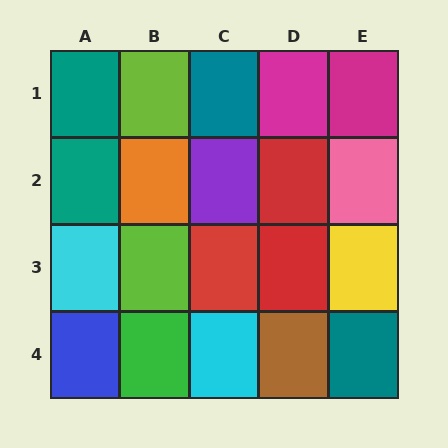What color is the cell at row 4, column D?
Brown.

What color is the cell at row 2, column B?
Orange.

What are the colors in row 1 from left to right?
Teal, lime, teal, magenta, magenta.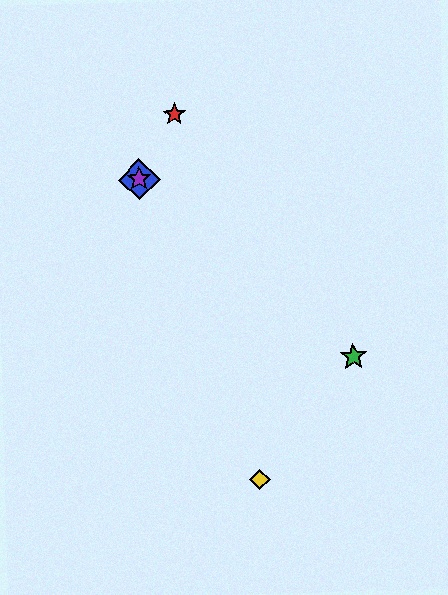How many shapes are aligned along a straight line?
3 shapes (the blue diamond, the green star, the purple star) are aligned along a straight line.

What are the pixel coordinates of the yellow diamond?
The yellow diamond is at (260, 480).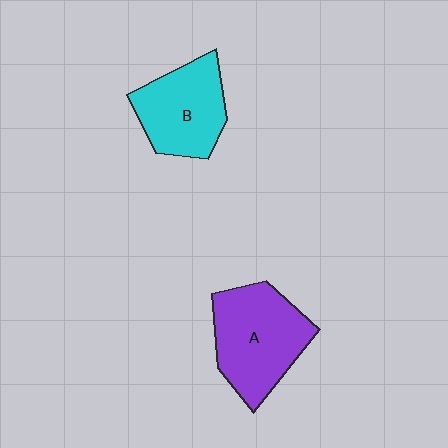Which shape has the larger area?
Shape A (purple).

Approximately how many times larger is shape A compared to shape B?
Approximately 1.2 times.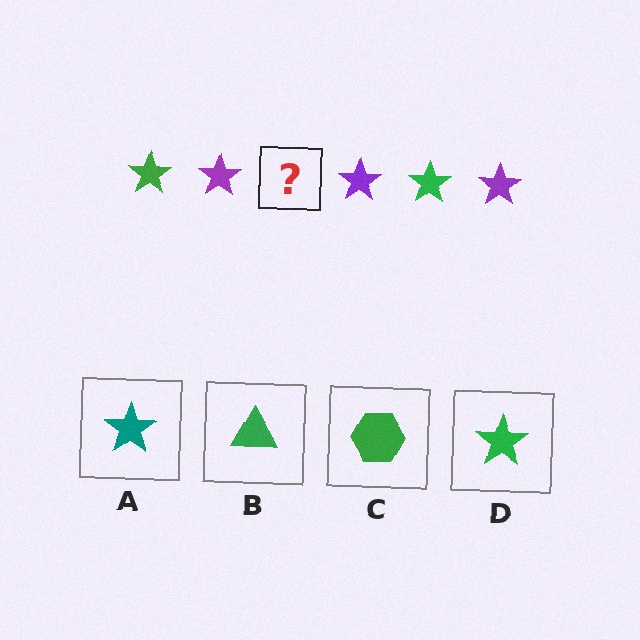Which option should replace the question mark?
Option D.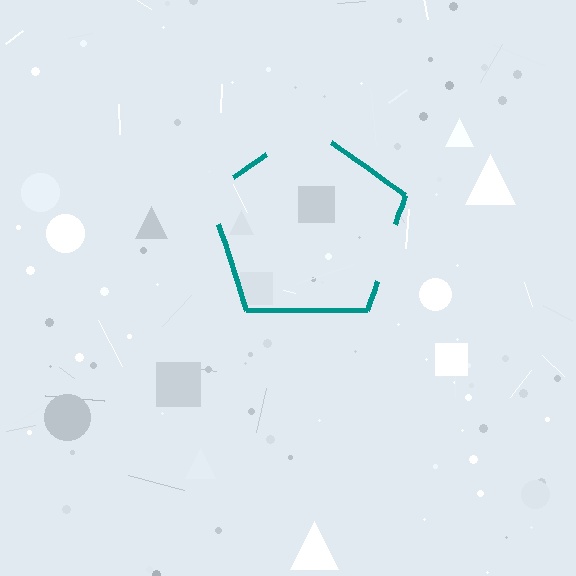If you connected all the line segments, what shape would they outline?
They would outline a pentagon.